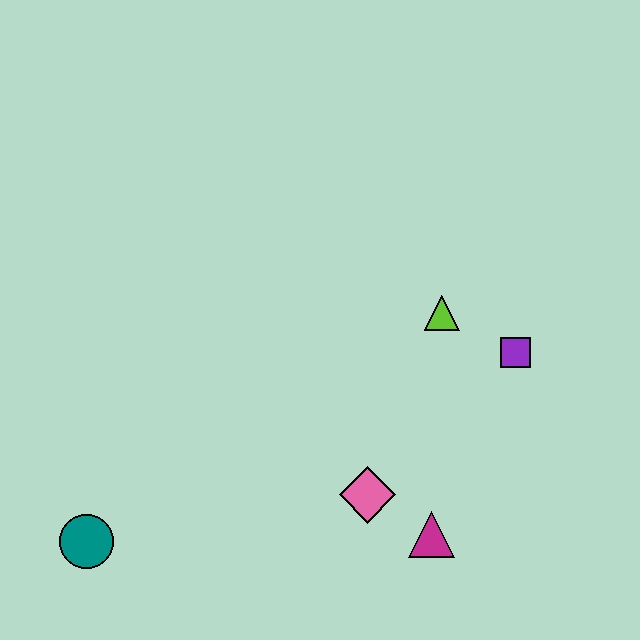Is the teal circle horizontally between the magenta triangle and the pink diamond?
No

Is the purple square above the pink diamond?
Yes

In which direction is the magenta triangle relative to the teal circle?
The magenta triangle is to the right of the teal circle.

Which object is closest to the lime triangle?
The purple square is closest to the lime triangle.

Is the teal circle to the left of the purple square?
Yes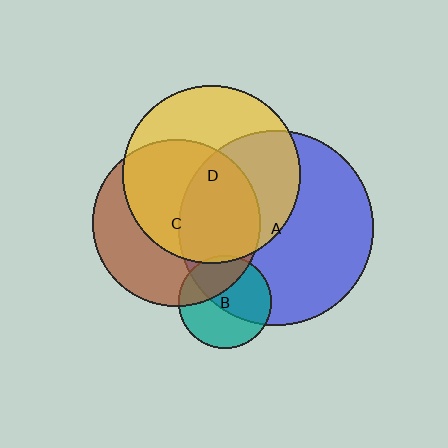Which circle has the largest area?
Circle A (blue).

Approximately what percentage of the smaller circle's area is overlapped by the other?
Approximately 40%.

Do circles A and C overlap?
Yes.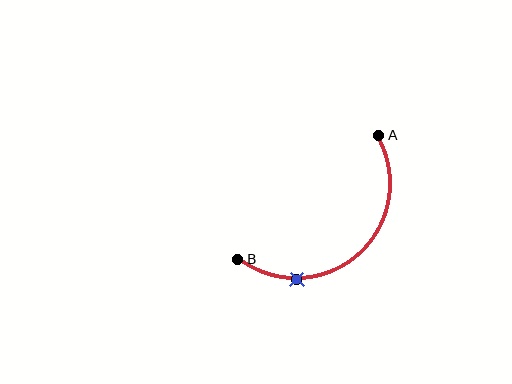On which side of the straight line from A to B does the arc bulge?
The arc bulges below and to the right of the straight line connecting A and B.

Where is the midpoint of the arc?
The arc midpoint is the point on the curve farthest from the straight line joining A and B. It sits below and to the right of that line.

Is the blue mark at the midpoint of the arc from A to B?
No. The blue mark lies on the arc but is closer to endpoint B. The arc midpoint would be at the point on the curve equidistant along the arc from both A and B.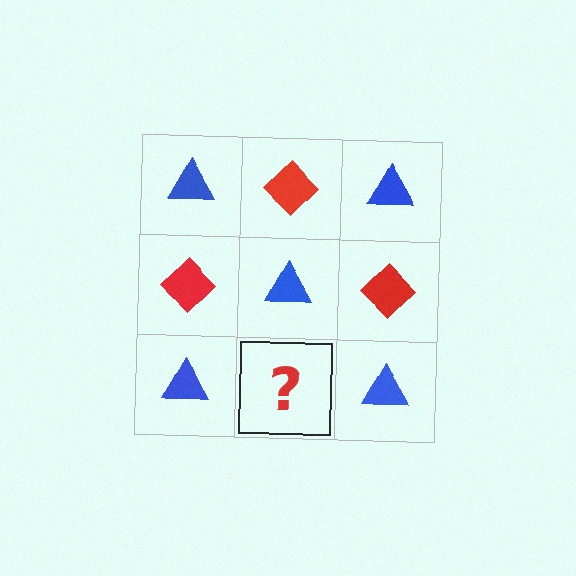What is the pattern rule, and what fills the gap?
The rule is that it alternates blue triangle and red diamond in a checkerboard pattern. The gap should be filled with a red diamond.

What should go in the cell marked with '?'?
The missing cell should contain a red diamond.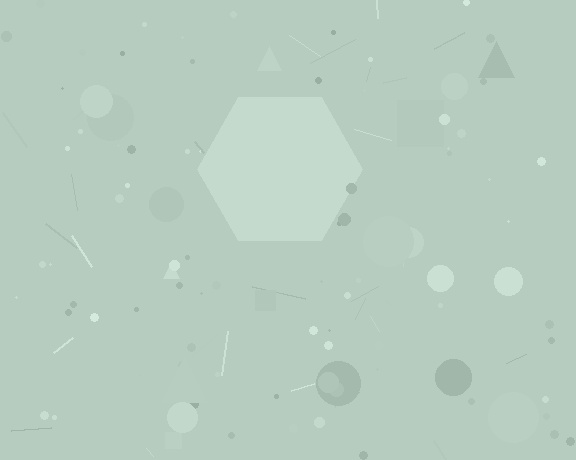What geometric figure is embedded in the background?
A hexagon is embedded in the background.